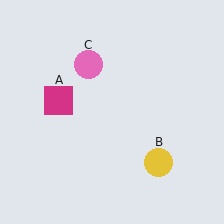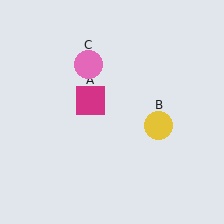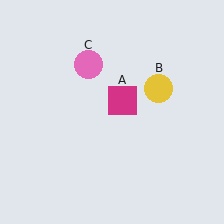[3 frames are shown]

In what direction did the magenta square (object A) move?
The magenta square (object A) moved right.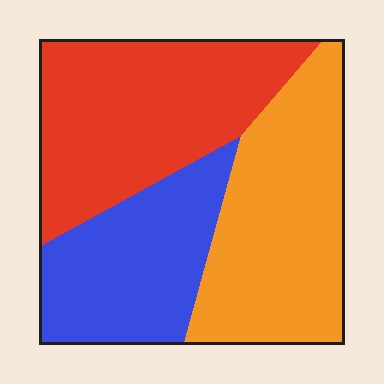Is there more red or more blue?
Red.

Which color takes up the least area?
Blue, at roughly 25%.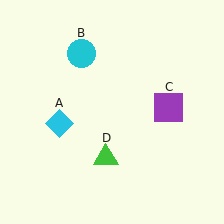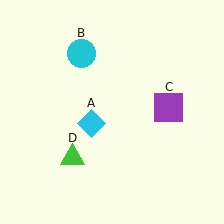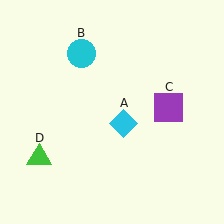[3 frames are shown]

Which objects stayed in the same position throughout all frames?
Cyan circle (object B) and purple square (object C) remained stationary.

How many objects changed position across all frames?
2 objects changed position: cyan diamond (object A), green triangle (object D).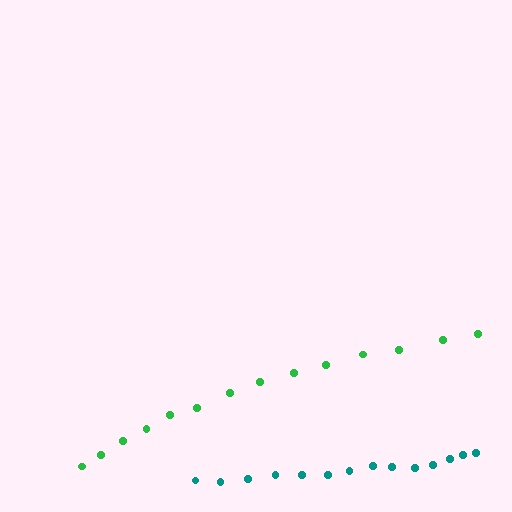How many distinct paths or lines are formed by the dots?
There are 2 distinct paths.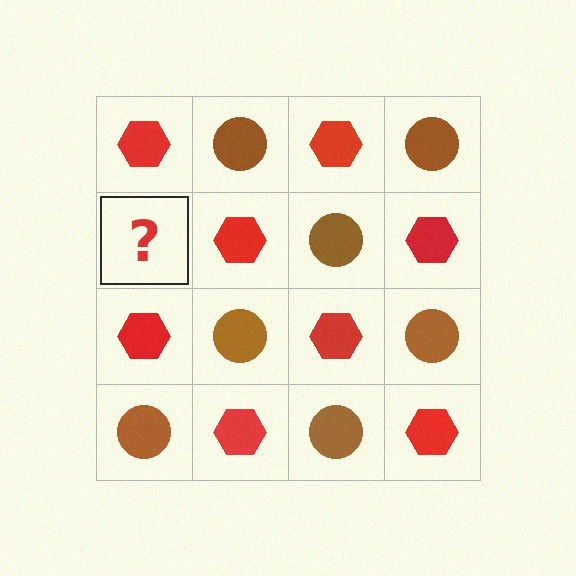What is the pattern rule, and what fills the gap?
The rule is that it alternates red hexagon and brown circle in a checkerboard pattern. The gap should be filled with a brown circle.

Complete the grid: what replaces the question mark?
The question mark should be replaced with a brown circle.